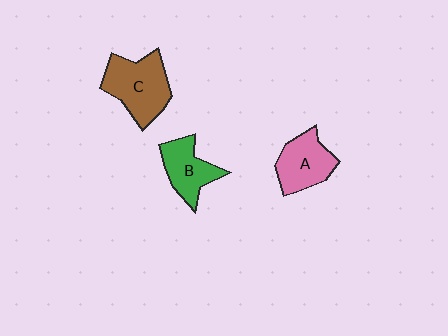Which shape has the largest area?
Shape C (brown).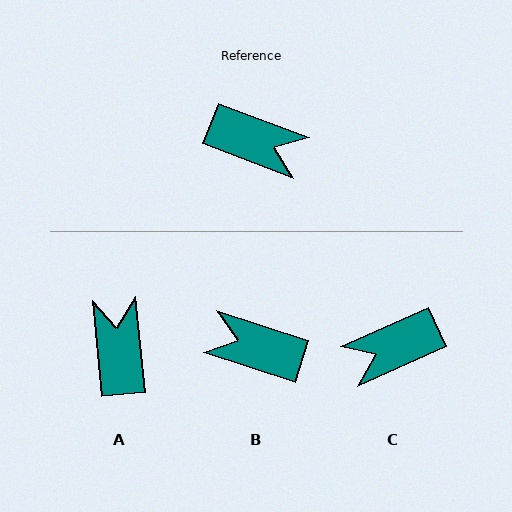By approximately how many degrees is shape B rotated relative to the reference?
Approximately 177 degrees clockwise.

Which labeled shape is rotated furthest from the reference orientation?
B, about 177 degrees away.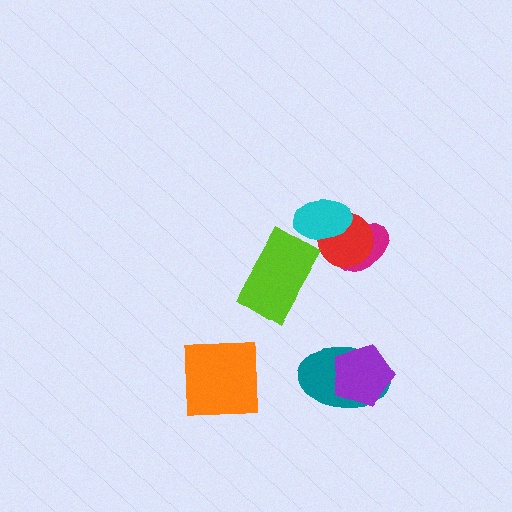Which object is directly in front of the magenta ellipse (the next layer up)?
The red circle is directly in front of the magenta ellipse.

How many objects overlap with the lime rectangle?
0 objects overlap with the lime rectangle.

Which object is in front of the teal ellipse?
The purple pentagon is in front of the teal ellipse.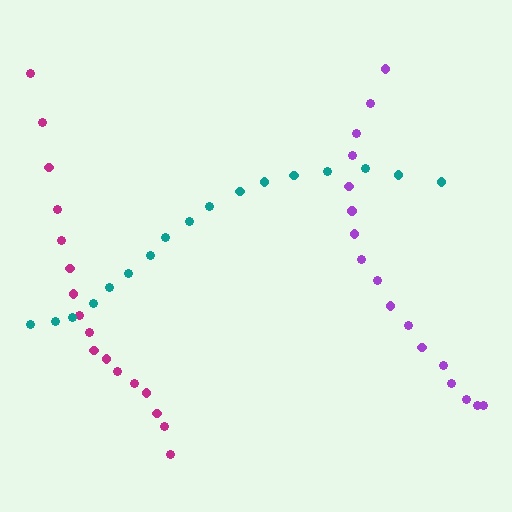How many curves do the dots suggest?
There are 3 distinct paths.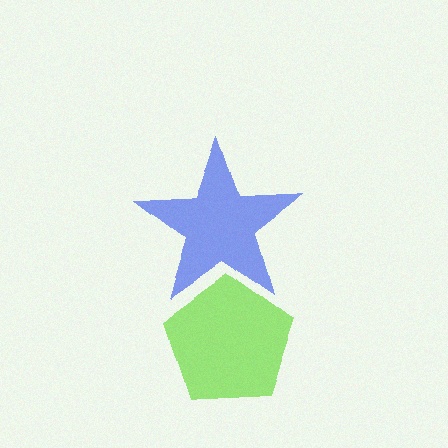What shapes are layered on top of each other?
The layered shapes are: a lime pentagon, a blue star.